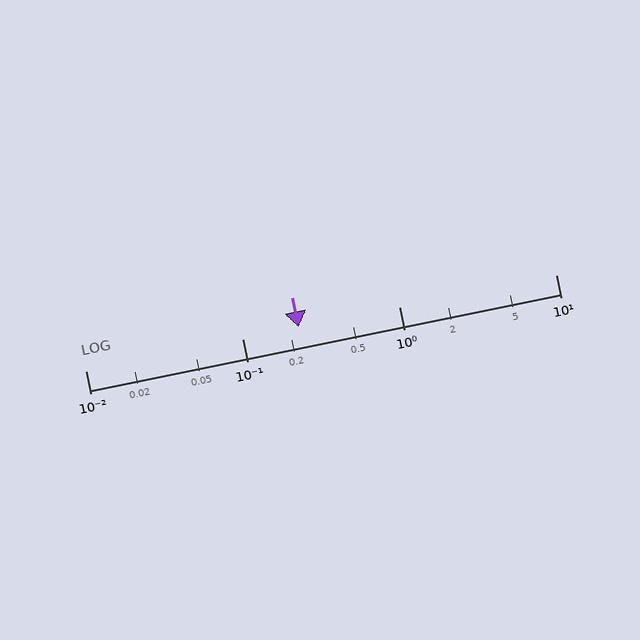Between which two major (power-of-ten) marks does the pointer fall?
The pointer is between 0.1 and 1.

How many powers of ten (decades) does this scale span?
The scale spans 3 decades, from 0.01 to 10.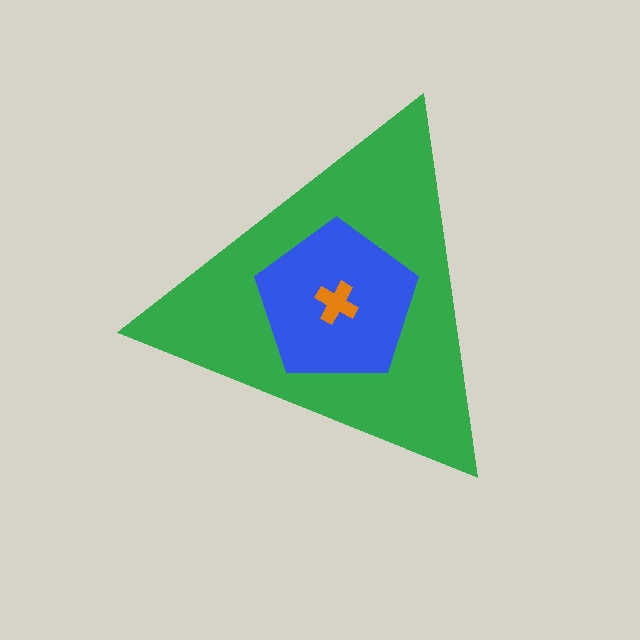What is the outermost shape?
The green triangle.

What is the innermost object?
The orange cross.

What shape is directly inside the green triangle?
The blue pentagon.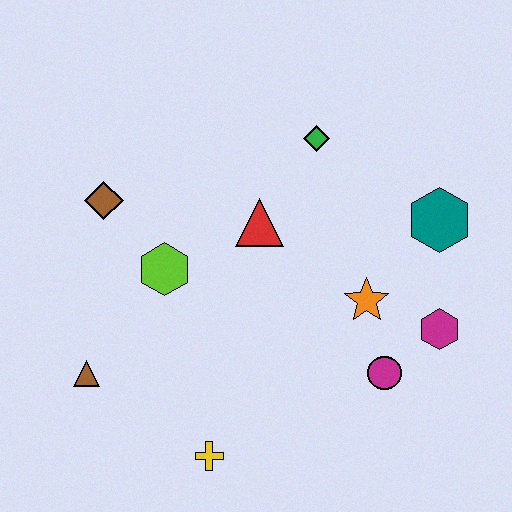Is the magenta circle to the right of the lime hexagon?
Yes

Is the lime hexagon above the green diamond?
No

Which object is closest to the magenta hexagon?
The magenta circle is closest to the magenta hexagon.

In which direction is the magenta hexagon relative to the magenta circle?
The magenta hexagon is to the right of the magenta circle.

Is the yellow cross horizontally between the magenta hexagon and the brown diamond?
Yes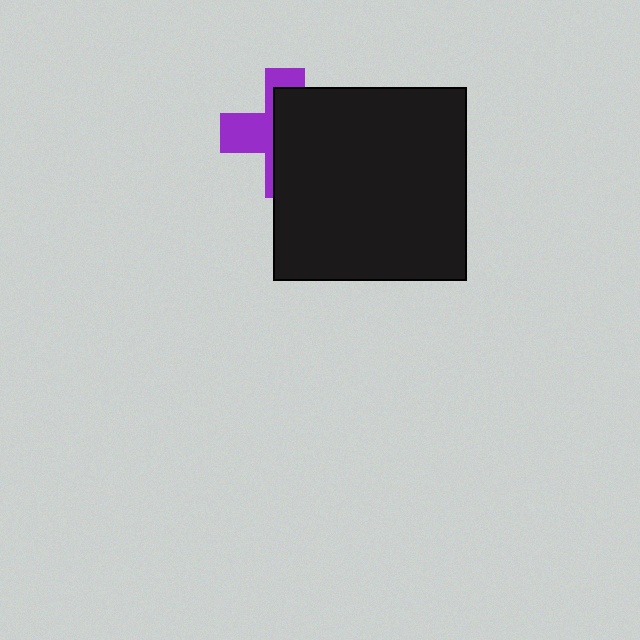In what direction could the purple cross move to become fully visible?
The purple cross could move left. That would shift it out from behind the black square entirely.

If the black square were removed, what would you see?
You would see the complete purple cross.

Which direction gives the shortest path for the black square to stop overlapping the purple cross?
Moving right gives the shortest separation.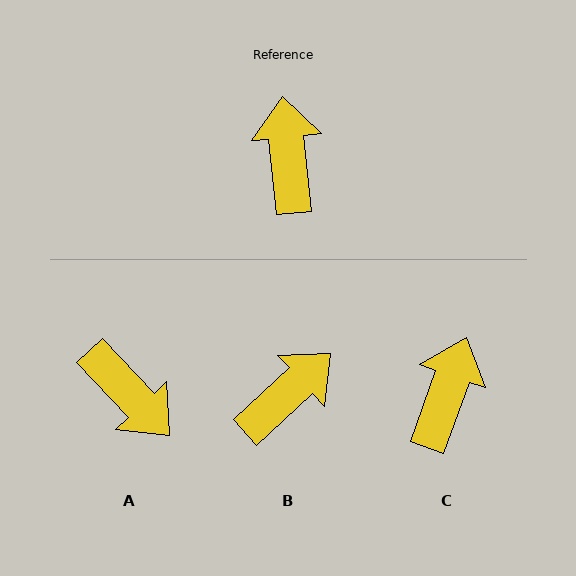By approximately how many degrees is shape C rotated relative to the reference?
Approximately 25 degrees clockwise.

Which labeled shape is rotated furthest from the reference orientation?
A, about 143 degrees away.